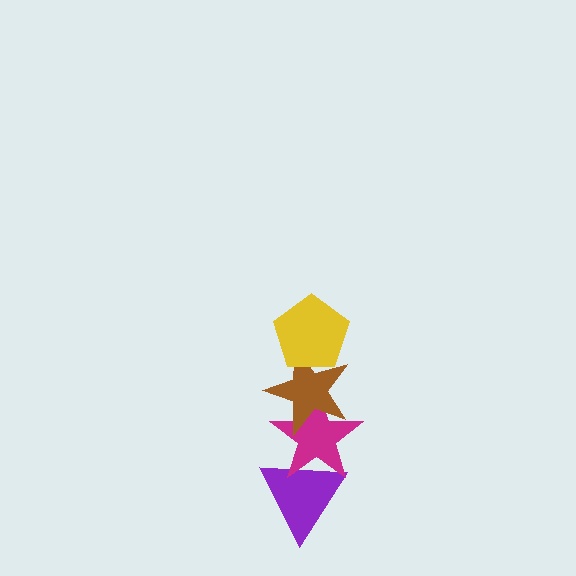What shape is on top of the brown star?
The yellow pentagon is on top of the brown star.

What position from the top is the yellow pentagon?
The yellow pentagon is 1st from the top.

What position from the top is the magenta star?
The magenta star is 3rd from the top.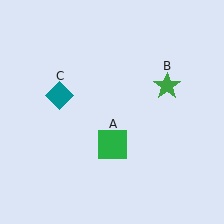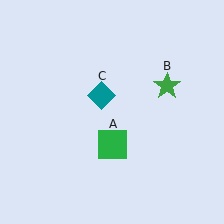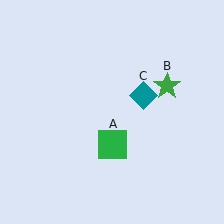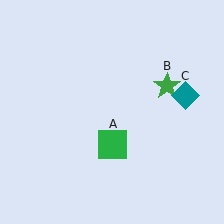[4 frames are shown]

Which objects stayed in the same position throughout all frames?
Green square (object A) and green star (object B) remained stationary.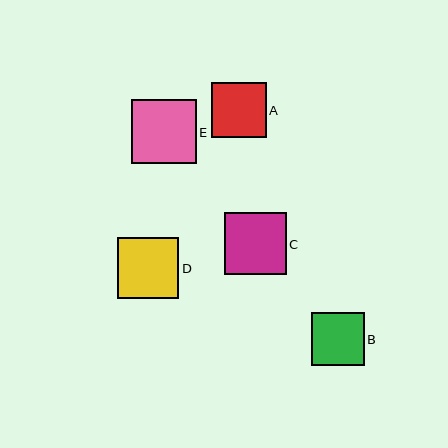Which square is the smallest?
Square B is the smallest with a size of approximately 53 pixels.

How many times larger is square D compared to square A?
Square D is approximately 1.1 times the size of square A.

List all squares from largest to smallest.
From largest to smallest: E, D, C, A, B.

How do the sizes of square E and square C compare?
Square E and square C are approximately the same size.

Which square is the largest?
Square E is the largest with a size of approximately 64 pixels.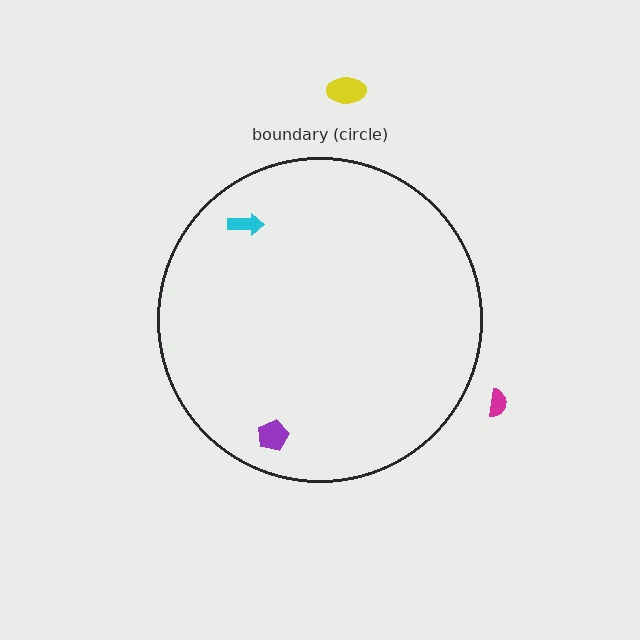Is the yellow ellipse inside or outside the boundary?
Outside.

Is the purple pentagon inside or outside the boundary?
Inside.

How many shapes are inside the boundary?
2 inside, 2 outside.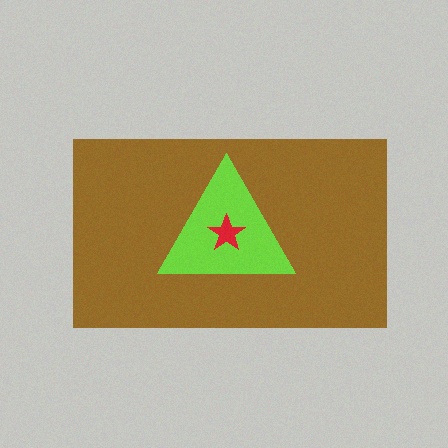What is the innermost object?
The red star.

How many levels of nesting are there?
3.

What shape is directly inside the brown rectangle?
The lime triangle.